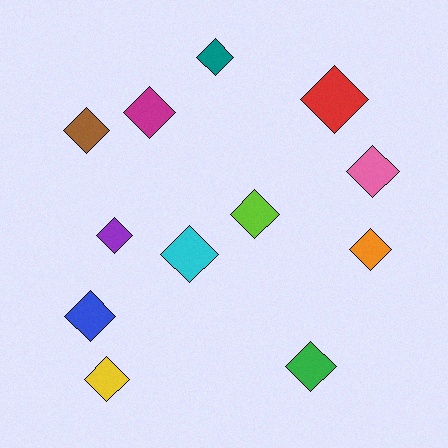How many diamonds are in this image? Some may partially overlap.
There are 12 diamonds.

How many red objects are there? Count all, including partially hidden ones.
There is 1 red object.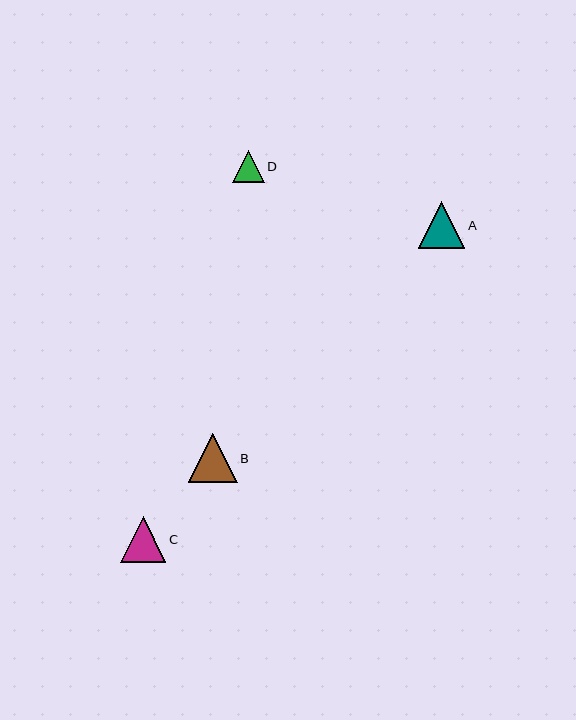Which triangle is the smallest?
Triangle D is the smallest with a size of approximately 32 pixels.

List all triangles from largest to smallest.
From largest to smallest: B, A, C, D.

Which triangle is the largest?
Triangle B is the largest with a size of approximately 49 pixels.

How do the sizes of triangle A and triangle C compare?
Triangle A and triangle C are approximately the same size.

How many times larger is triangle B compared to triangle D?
Triangle B is approximately 1.5 times the size of triangle D.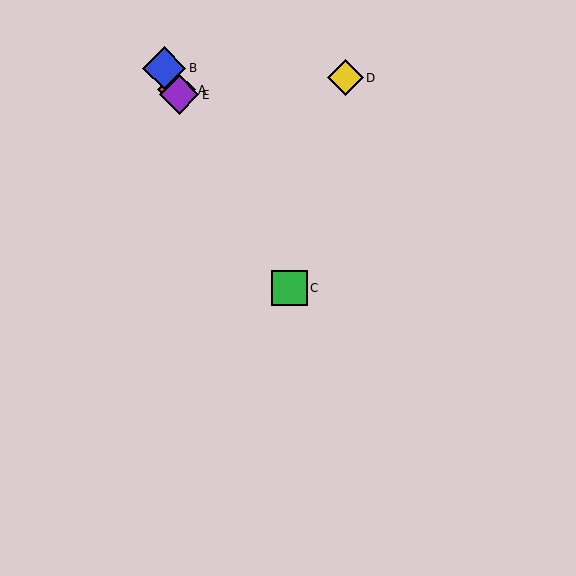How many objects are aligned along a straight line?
4 objects (A, B, C, E) are aligned along a straight line.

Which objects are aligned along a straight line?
Objects A, B, C, E are aligned along a straight line.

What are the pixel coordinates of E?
Object E is at (179, 95).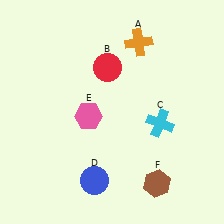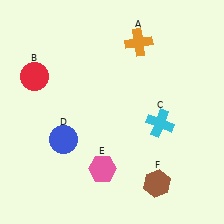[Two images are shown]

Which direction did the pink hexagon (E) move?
The pink hexagon (E) moved down.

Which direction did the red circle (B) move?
The red circle (B) moved left.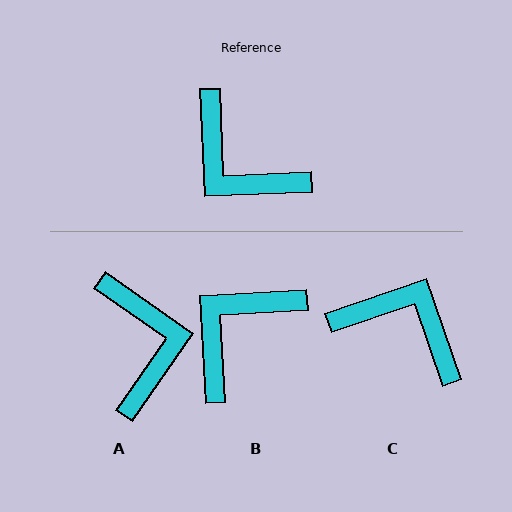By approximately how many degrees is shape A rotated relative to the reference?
Approximately 143 degrees counter-clockwise.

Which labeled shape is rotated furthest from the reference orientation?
C, about 163 degrees away.